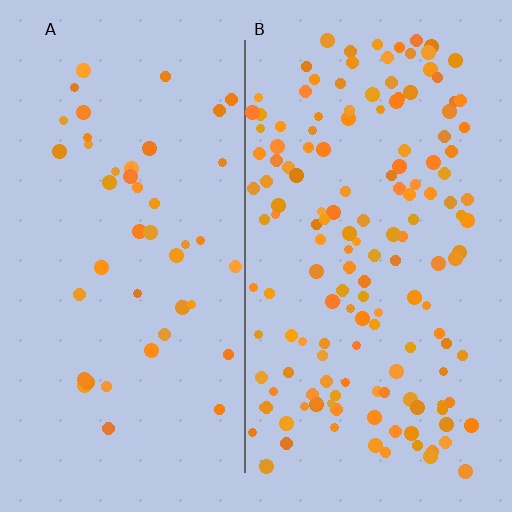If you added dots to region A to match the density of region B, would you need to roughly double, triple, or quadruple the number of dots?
Approximately triple.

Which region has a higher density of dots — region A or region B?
B (the right).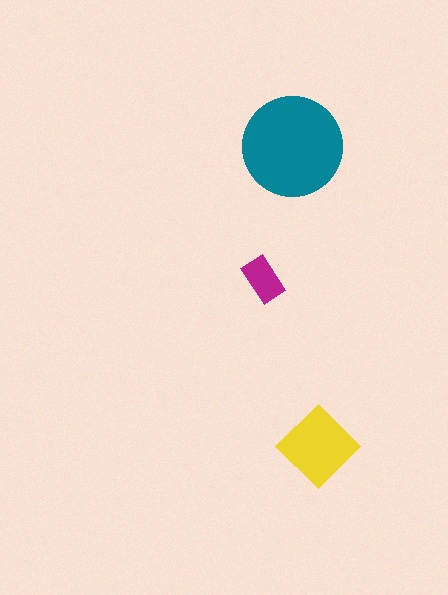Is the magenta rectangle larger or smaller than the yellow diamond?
Smaller.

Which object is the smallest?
The magenta rectangle.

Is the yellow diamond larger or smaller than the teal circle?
Smaller.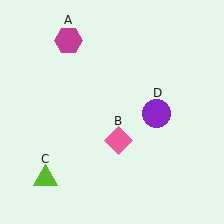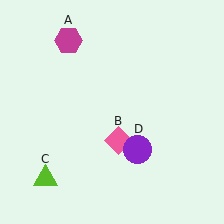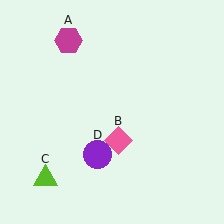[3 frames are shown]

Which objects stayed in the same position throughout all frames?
Magenta hexagon (object A) and pink diamond (object B) and lime triangle (object C) remained stationary.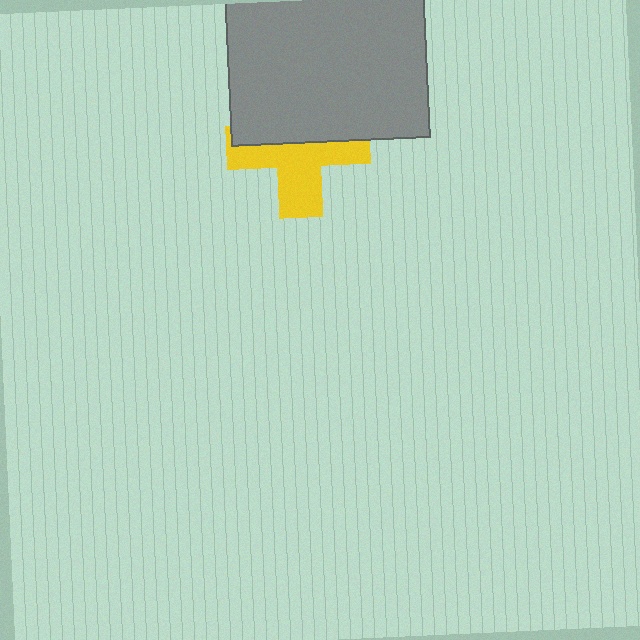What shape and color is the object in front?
The object in front is a gray square.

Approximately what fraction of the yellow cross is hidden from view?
Roughly 48% of the yellow cross is hidden behind the gray square.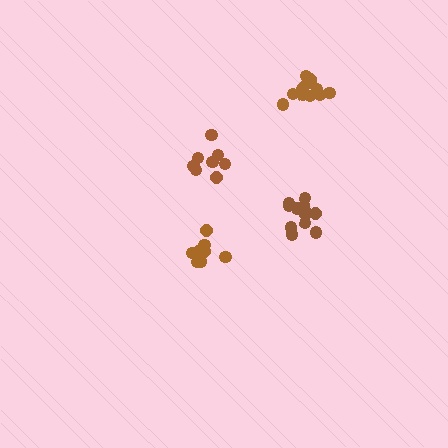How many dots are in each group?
Group 1: 9 dots, Group 2: 14 dots, Group 3: 8 dots, Group 4: 12 dots (43 total).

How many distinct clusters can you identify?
There are 4 distinct clusters.